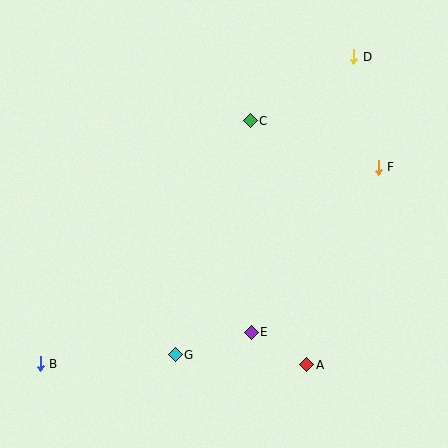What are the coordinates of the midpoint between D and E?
The midpoint between D and E is at (302, 194).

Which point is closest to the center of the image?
Point C at (250, 121) is closest to the center.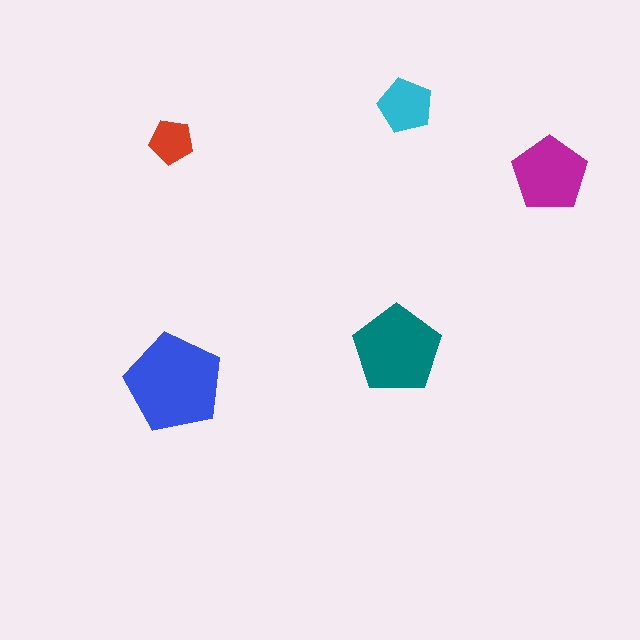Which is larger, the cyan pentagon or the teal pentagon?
The teal one.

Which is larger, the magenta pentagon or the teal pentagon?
The teal one.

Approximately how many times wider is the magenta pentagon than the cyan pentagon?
About 1.5 times wider.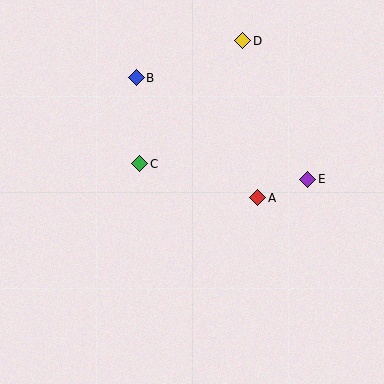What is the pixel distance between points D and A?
The distance between D and A is 158 pixels.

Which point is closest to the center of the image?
Point C at (140, 164) is closest to the center.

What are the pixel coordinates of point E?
Point E is at (308, 179).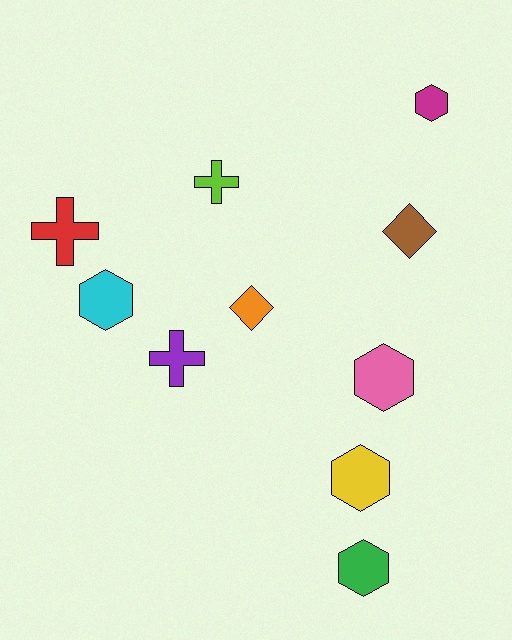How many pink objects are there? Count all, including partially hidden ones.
There is 1 pink object.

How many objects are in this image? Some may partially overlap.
There are 10 objects.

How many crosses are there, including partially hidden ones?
There are 3 crosses.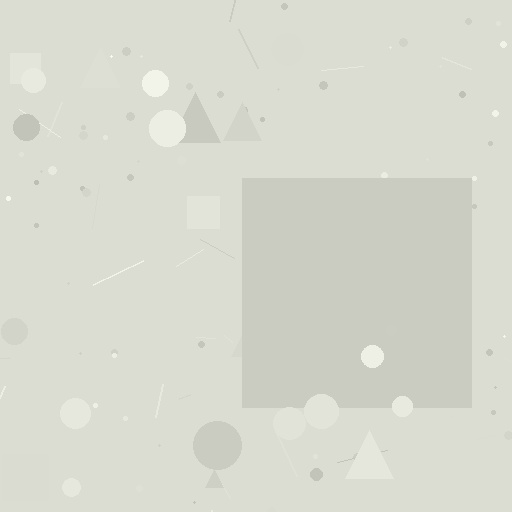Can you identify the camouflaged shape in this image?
The camouflaged shape is a square.